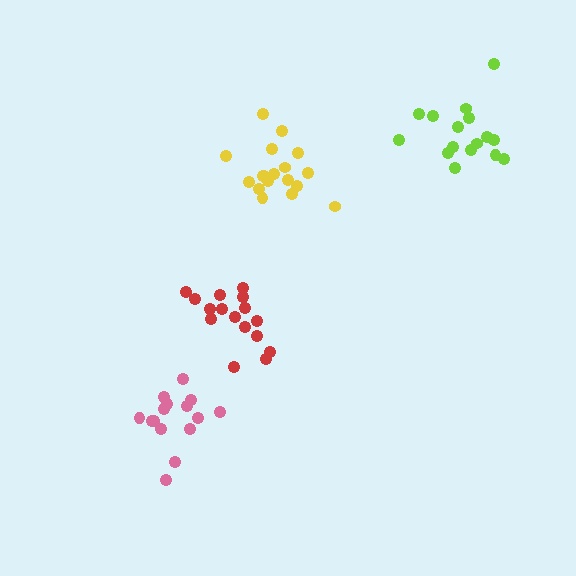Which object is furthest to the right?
The lime cluster is rightmost.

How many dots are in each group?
Group 1: 18 dots, Group 2: 16 dots, Group 3: 15 dots, Group 4: 16 dots (65 total).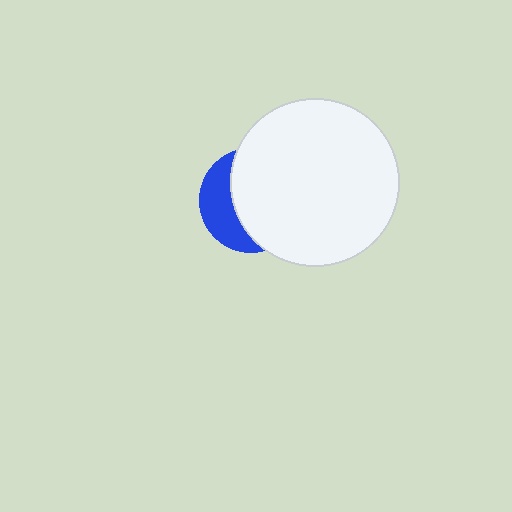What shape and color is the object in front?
The object in front is a white circle.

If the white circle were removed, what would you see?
You would see the complete blue circle.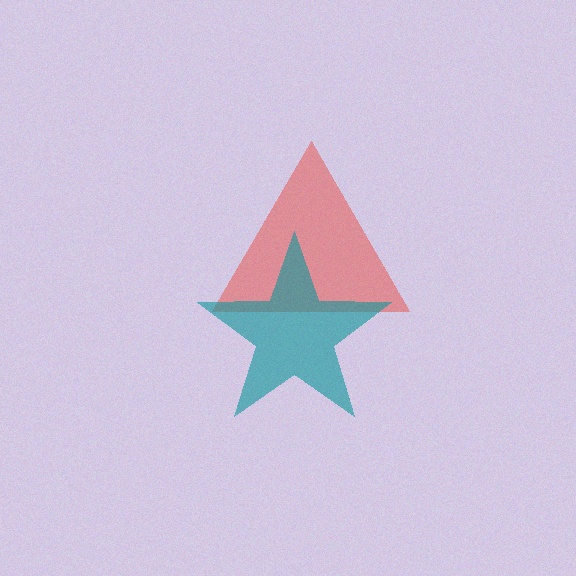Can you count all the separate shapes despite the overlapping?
Yes, there are 2 separate shapes.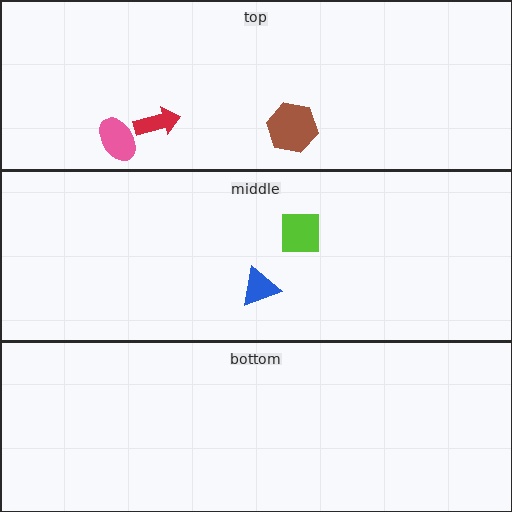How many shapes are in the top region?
3.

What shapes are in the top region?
The red arrow, the pink ellipse, the brown hexagon.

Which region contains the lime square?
The middle region.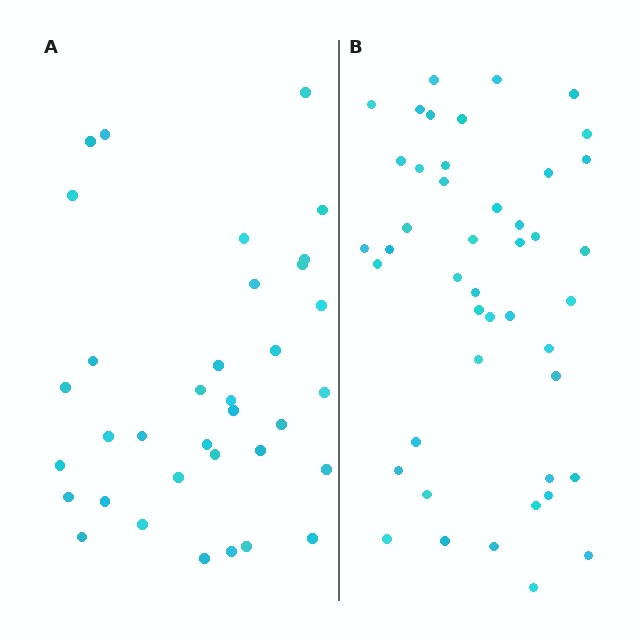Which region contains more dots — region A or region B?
Region B (the right region) has more dots.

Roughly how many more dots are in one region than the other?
Region B has roughly 10 or so more dots than region A.